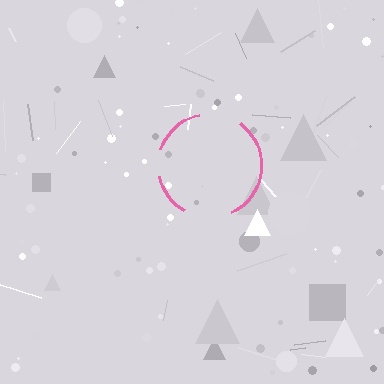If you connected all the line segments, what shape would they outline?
They would outline a circle.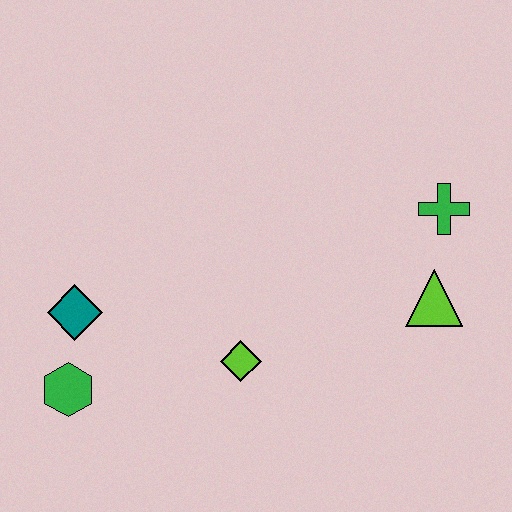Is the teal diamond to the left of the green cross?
Yes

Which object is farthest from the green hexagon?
The green cross is farthest from the green hexagon.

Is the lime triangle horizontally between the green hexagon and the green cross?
Yes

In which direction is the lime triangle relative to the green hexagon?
The lime triangle is to the right of the green hexagon.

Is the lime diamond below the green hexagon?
No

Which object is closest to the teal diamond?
The green hexagon is closest to the teal diamond.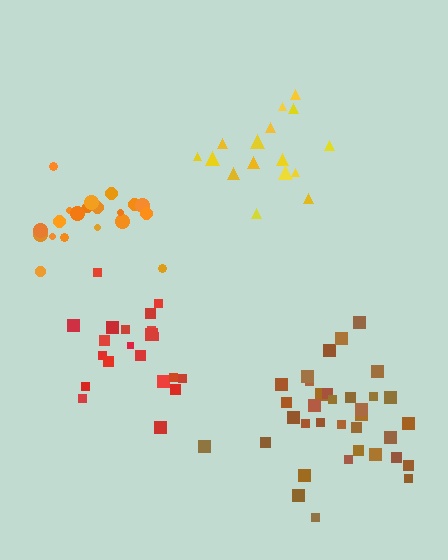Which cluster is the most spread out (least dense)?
Yellow.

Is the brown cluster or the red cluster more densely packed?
Brown.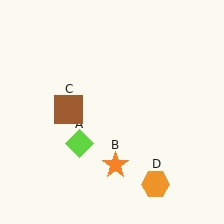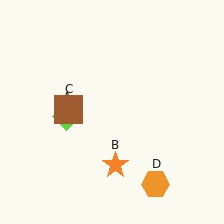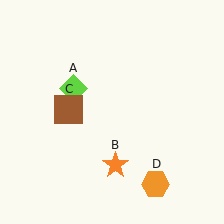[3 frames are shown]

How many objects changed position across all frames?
1 object changed position: lime diamond (object A).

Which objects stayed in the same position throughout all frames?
Orange star (object B) and brown square (object C) and orange hexagon (object D) remained stationary.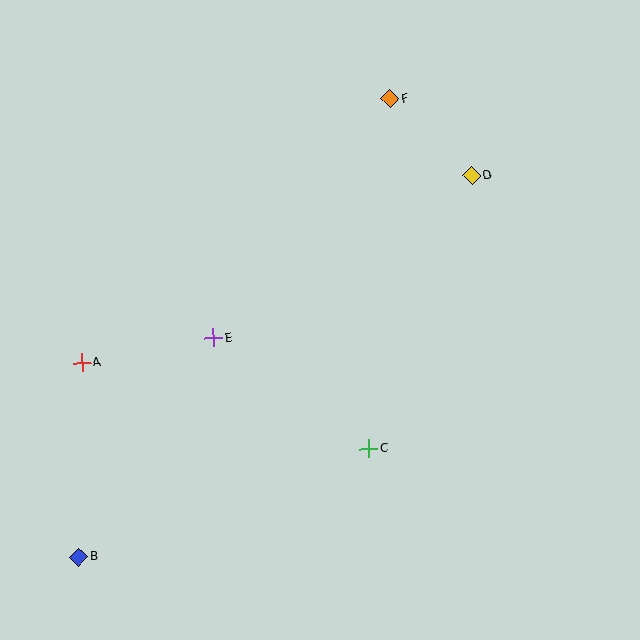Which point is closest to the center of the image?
Point E at (213, 338) is closest to the center.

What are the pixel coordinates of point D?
Point D is at (472, 176).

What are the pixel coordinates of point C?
Point C is at (369, 448).